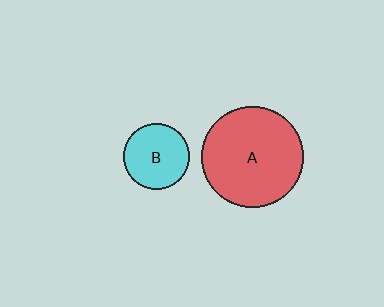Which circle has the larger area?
Circle A (red).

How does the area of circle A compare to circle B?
Approximately 2.3 times.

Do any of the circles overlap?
No, none of the circles overlap.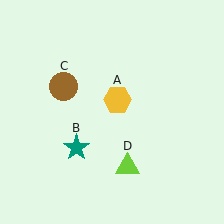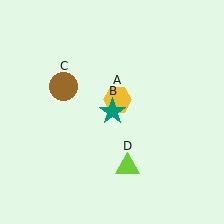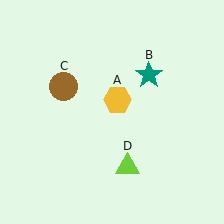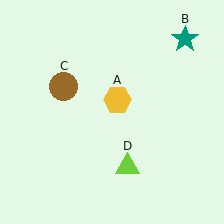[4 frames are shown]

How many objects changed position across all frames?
1 object changed position: teal star (object B).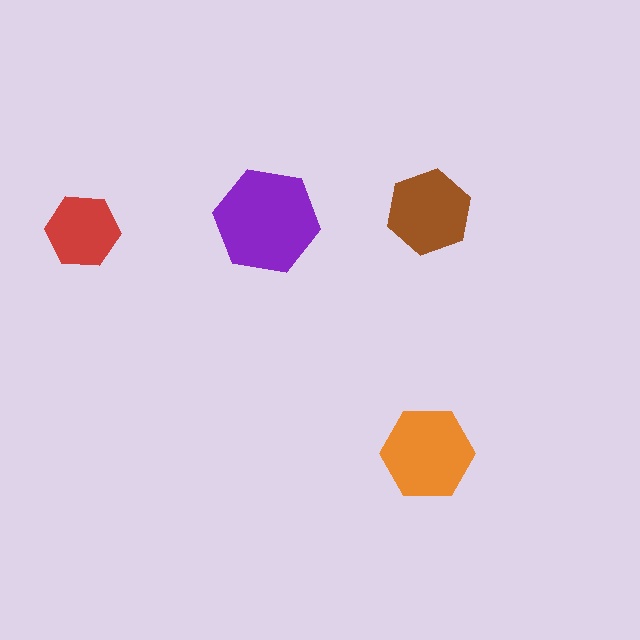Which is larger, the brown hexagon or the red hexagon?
The brown one.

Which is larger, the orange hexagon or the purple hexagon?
The purple one.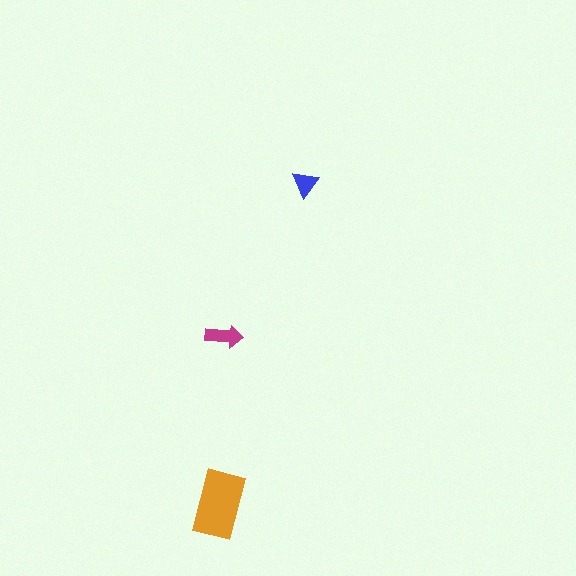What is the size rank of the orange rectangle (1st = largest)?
1st.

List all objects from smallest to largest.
The blue triangle, the magenta arrow, the orange rectangle.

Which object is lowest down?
The orange rectangle is bottommost.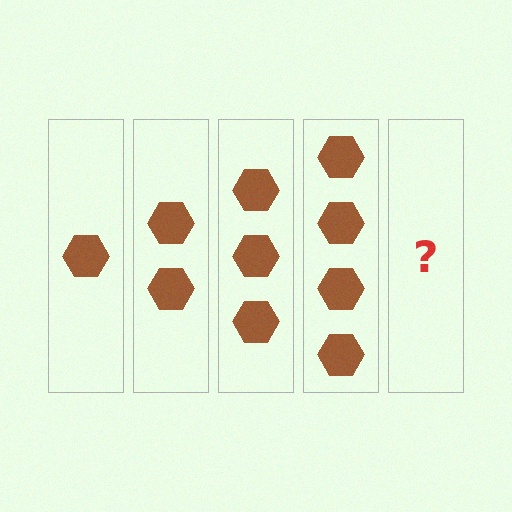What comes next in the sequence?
The next element should be 5 hexagons.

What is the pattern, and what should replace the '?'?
The pattern is that each step adds one more hexagon. The '?' should be 5 hexagons.